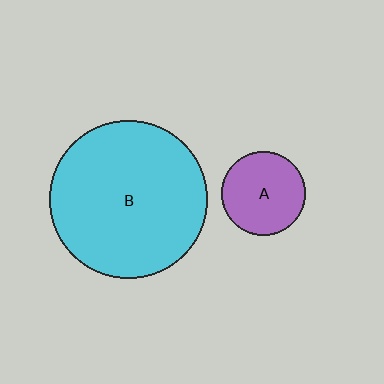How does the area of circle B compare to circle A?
Approximately 3.5 times.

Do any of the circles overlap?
No, none of the circles overlap.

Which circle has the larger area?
Circle B (cyan).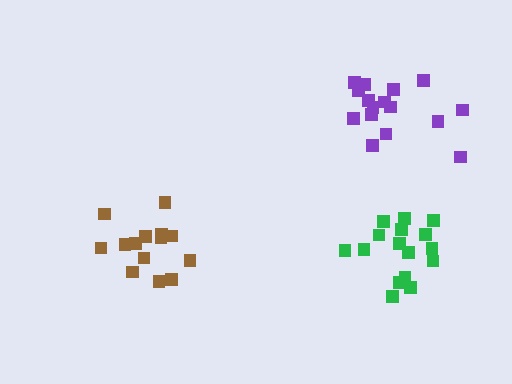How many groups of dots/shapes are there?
There are 3 groups.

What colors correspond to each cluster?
The clusters are colored: green, purple, brown.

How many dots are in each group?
Group 1: 16 dots, Group 2: 16 dots, Group 3: 14 dots (46 total).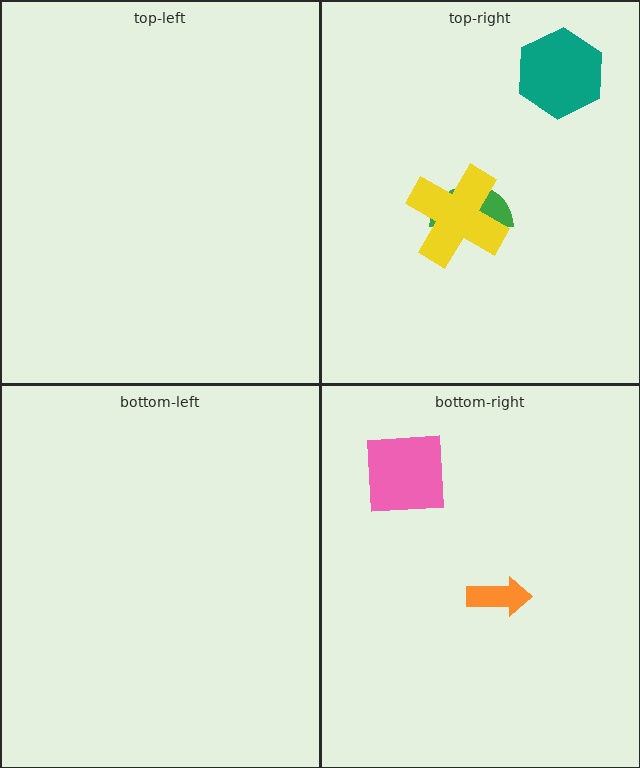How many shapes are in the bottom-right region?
2.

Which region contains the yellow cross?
The top-right region.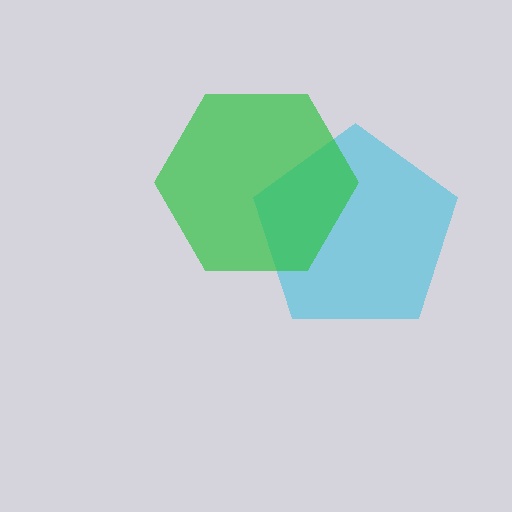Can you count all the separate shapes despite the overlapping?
Yes, there are 2 separate shapes.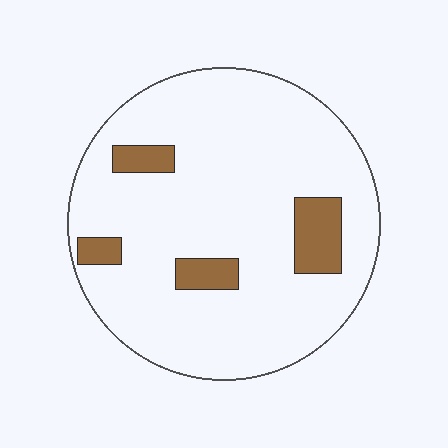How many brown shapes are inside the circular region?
4.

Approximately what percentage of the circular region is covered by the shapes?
Approximately 10%.